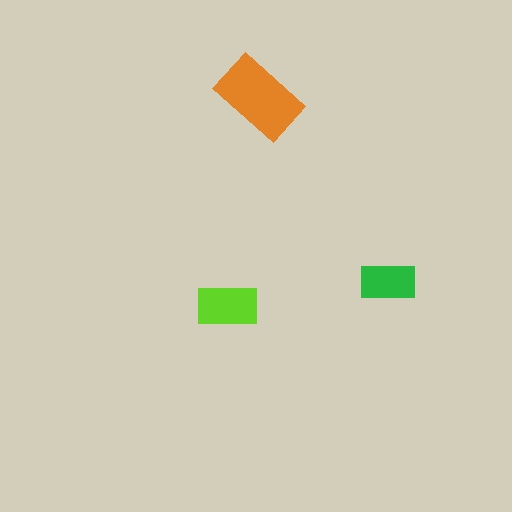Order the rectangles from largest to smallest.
the orange one, the lime one, the green one.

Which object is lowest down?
The lime rectangle is bottommost.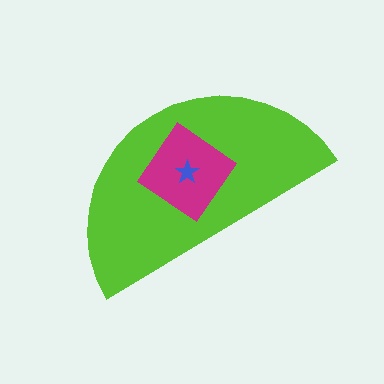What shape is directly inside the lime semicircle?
The magenta diamond.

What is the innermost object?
The blue star.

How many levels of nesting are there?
3.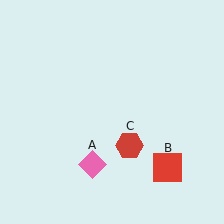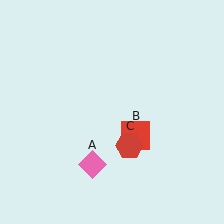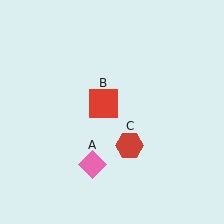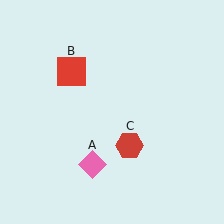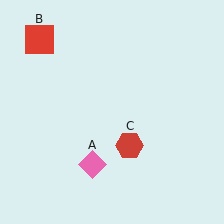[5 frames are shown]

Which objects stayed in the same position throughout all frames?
Pink diamond (object A) and red hexagon (object C) remained stationary.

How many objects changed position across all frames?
1 object changed position: red square (object B).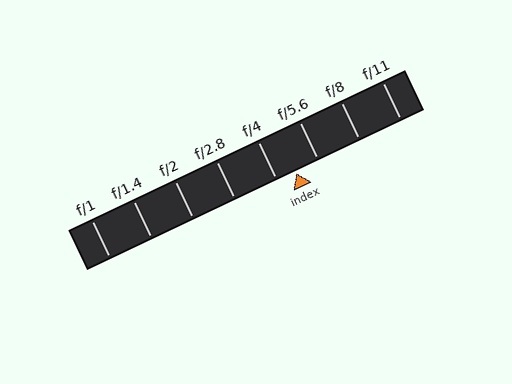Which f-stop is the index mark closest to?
The index mark is closest to f/4.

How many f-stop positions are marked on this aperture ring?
There are 8 f-stop positions marked.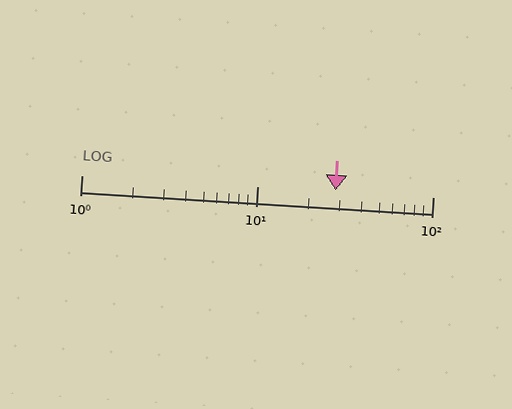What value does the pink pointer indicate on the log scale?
The pointer indicates approximately 28.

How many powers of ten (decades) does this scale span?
The scale spans 2 decades, from 1 to 100.